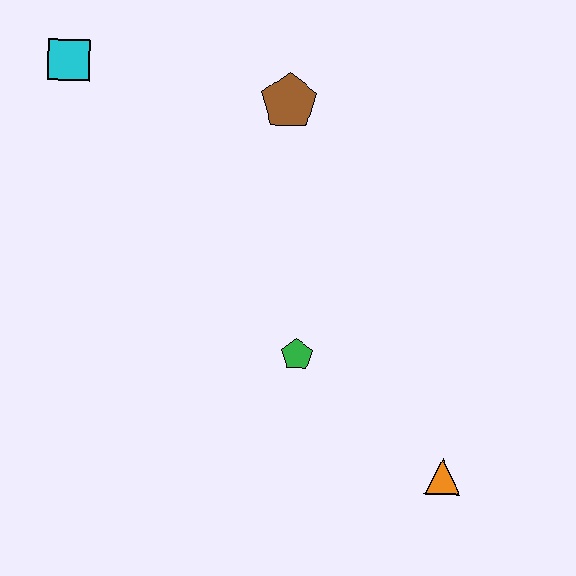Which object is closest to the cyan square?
The brown pentagon is closest to the cyan square.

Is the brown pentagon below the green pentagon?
No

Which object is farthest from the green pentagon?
The cyan square is farthest from the green pentagon.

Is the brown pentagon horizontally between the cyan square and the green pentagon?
Yes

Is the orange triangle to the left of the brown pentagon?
No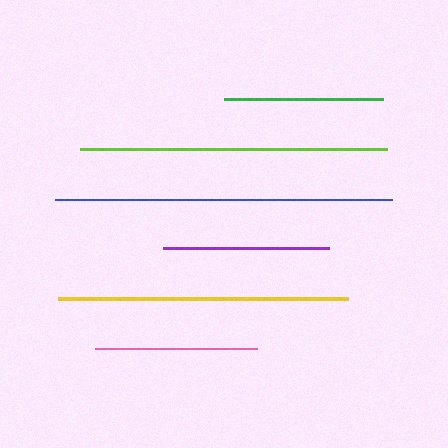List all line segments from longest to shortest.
From longest to shortest: blue, lime, yellow, purple, pink, green.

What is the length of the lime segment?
The lime segment is approximately 308 pixels long.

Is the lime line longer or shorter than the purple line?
The lime line is longer than the purple line.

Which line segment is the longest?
The blue line is the longest at approximately 337 pixels.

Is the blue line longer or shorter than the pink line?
The blue line is longer than the pink line.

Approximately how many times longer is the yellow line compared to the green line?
The yellow line is approximately 1.8 times the length of the green line.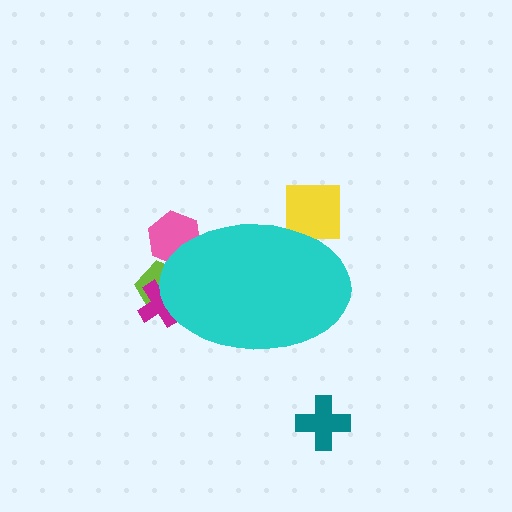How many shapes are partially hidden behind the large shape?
4 shapes are partially hidden.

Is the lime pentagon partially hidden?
Yes, the lime pentagon is partially hidden behind the cyan ellipse.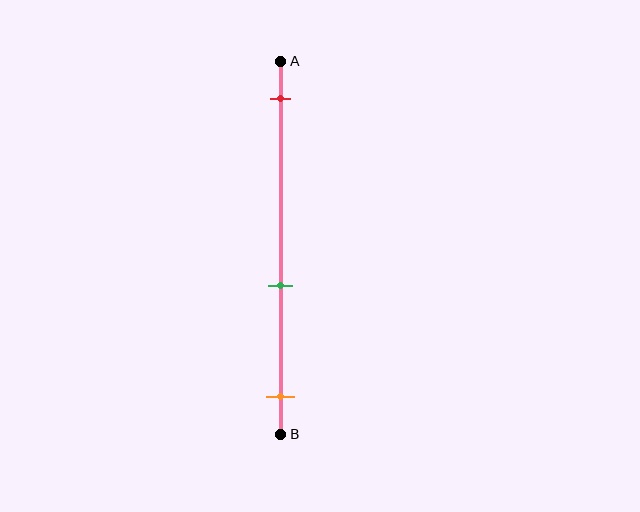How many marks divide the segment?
There are 3 marks dividing the segment.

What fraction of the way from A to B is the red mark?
The red mark is approximately 10% (0.1) of the way from A to B.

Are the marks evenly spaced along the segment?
No, the marks are not evenly spaced.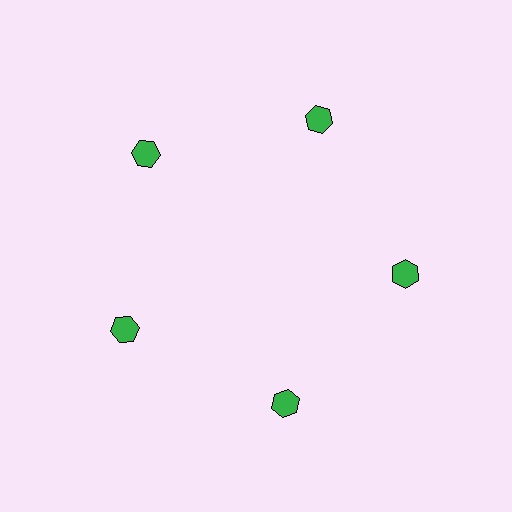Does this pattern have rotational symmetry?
Yes, this pattern has 5-fold rotational symmetry. It looks the same after rotating 72 degrees around the center.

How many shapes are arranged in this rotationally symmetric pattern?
There are 5 shapes, arranged in 5 groups of 1.